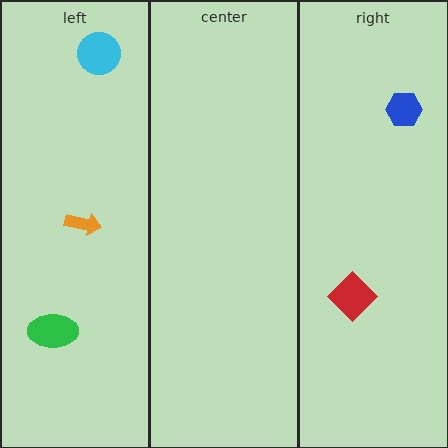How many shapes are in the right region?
2.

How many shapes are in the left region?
3.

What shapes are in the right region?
The blue hexagon, the red diamond.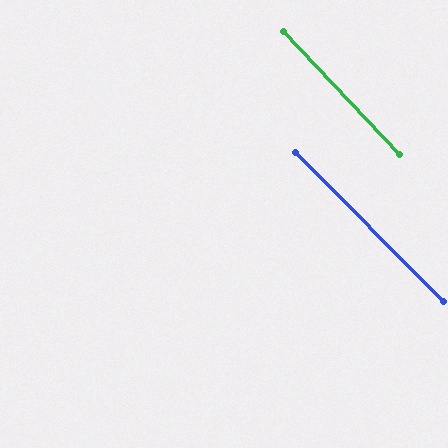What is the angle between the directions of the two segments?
Approximately 1 degree.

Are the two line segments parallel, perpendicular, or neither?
Parallel — their directions differ by only 1.5°.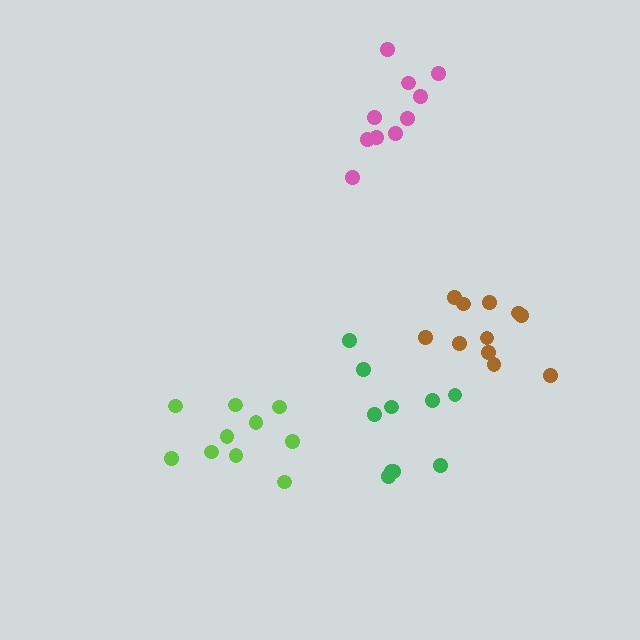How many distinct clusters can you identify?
There are 4 distinct clusters.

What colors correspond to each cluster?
The clusters are colored: lime, brown, pink, green.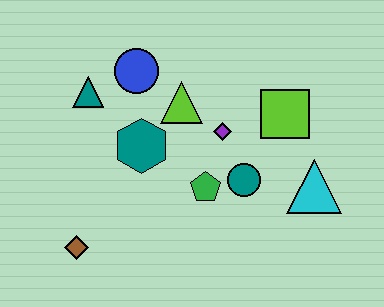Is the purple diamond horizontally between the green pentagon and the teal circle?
Yes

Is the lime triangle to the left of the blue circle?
No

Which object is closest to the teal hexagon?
The lime triangle is closest to the teal hexagon.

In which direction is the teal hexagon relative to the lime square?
The teal hexagon is to the left of the lime square.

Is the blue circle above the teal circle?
Yes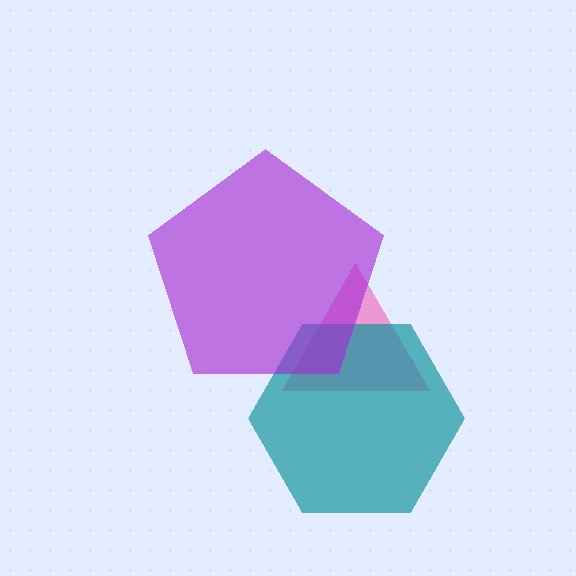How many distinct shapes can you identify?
There are 3 distinct shapes: a pink triangle, a teal hexagon, a purple pentagon.